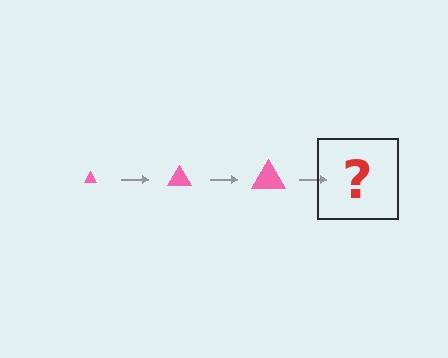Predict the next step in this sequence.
The next step is a pink triangle, larger than the previous one.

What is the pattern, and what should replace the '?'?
The pattern is that the triangle gets progressively larger each step. The '?' should be a pink triangle, larger than the previous one.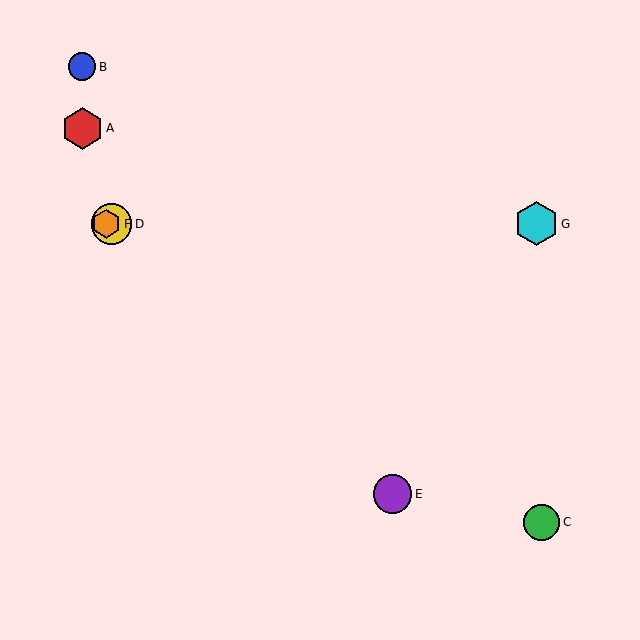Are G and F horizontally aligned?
Yes, both are at y≈224.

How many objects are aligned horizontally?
3 objects (D, F, G) are aligned horizontally.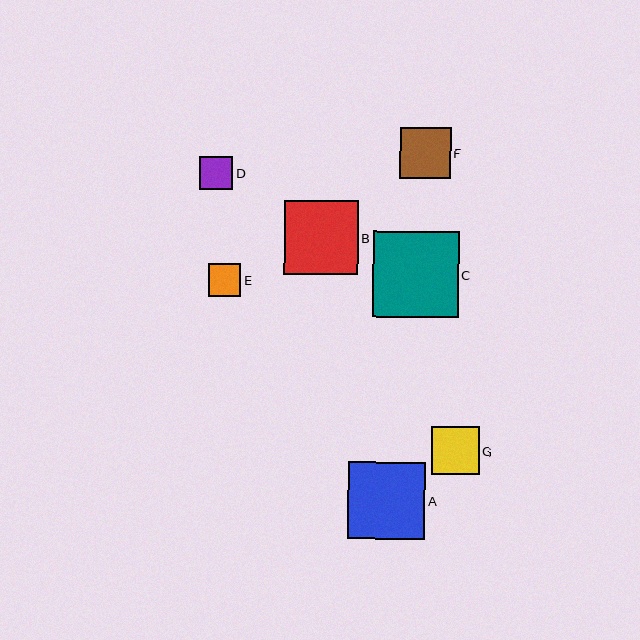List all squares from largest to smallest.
From largest to smallest: C, A, B, F, G, D, E.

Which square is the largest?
Square C is the largest with a size of approximately 86 pixels.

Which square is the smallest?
Square E is the smallest with a size of approximately 33 pixels.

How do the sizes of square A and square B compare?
Square A and square B are approximately the same size.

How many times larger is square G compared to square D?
Square G is approximately 1.4 times the size of square D.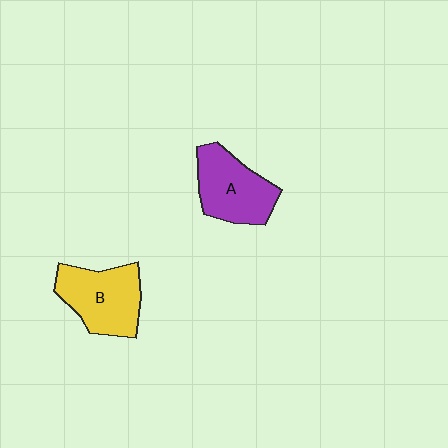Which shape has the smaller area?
Shape A (purple).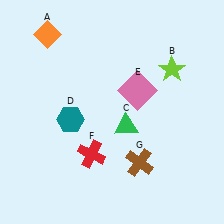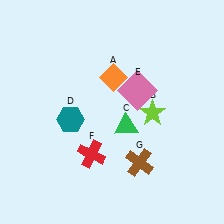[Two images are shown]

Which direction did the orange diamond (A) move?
The orange diamond (A) moved right.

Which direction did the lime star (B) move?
The lime star (B) moved down.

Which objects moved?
The objects that moved are: the orange diamond (A), the lime star (B).